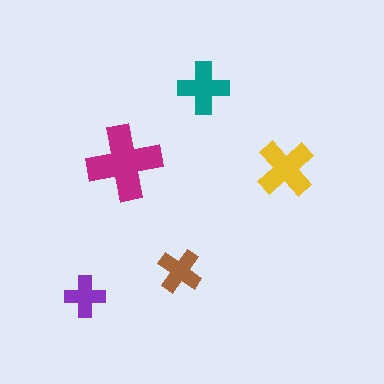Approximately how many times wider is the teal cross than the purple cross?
About 1.5 times wider.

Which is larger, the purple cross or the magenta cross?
The magenta one.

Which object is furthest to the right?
The yellow cross is rightmost.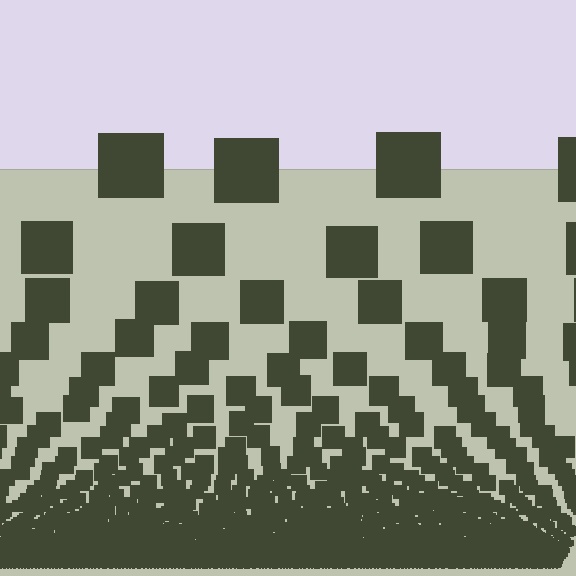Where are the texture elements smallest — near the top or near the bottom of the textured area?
Near the bottom.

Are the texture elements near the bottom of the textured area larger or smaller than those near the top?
Smaller. The gradient is inverted — elements near the bottom are smaller and denser.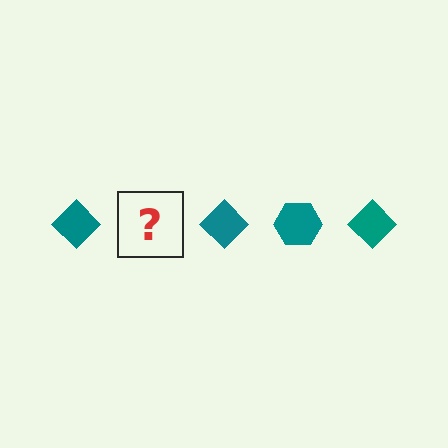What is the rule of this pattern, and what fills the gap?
The rule is that the pattern cycles through diamond, hexagon shapes in teal. The gap should be filled with a teal hexagon.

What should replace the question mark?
The question mark should be replaced with a teal hexagon.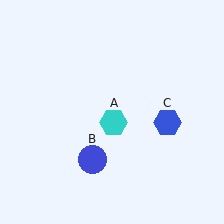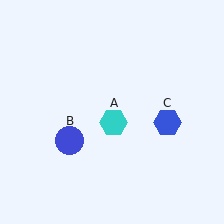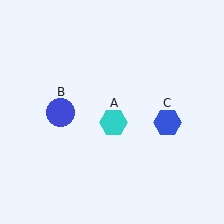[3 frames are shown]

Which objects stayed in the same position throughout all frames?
Cyan hexagon (object A) and blue hexagon (object C) remained stationary.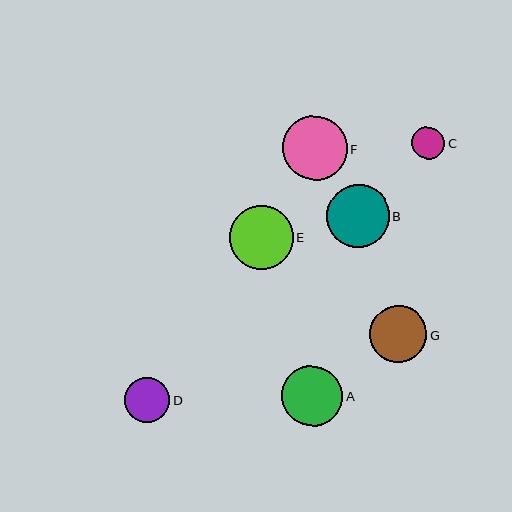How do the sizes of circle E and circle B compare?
Circle E and circle B are approximately the same size.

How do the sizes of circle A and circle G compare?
Circle A and circle G are approximately the same size.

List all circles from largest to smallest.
From largest to smallest: F, E, B, A, G, D, C.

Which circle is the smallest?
Circle C is the smallest with a size of approximately 33 pixels.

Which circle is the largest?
Circle F is the largest with a size of approximately 64 pixels.